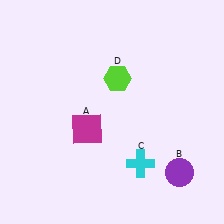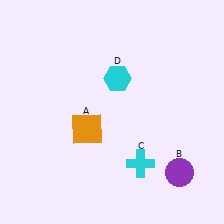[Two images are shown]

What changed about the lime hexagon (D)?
In Image 1, D is lime. In Image 2, it changed to cyan.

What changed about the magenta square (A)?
In Image 1, A is magenta. In Image 2, it changed to orange.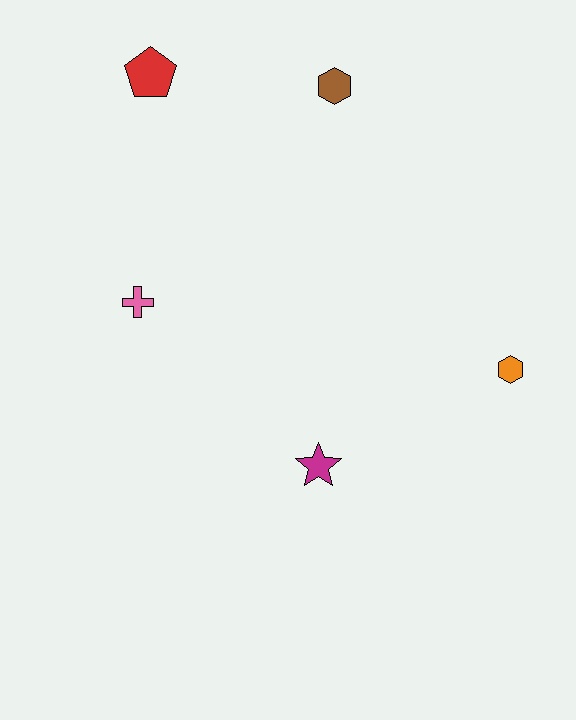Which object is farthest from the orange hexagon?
The red pentagon is farthest from the orange hexagon.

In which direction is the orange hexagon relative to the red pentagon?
The orange hexagon is to the right of the red pentagon.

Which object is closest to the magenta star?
The orange hexagon is closest to the magenta star.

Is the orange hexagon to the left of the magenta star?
No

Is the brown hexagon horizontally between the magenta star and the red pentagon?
No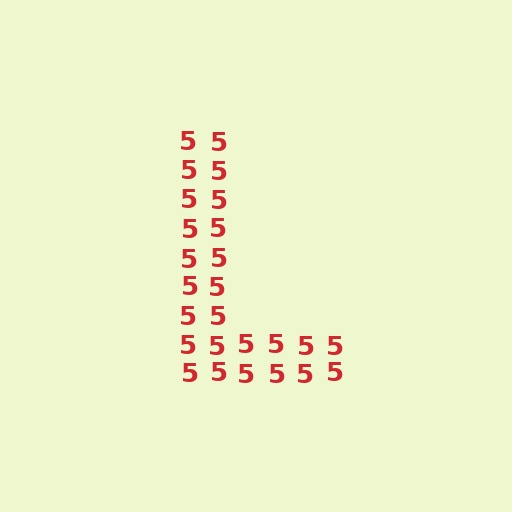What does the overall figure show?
The overall figure shows the letter L.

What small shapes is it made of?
It is made of small digit 5's.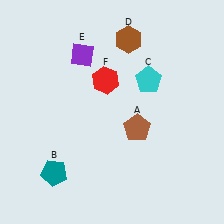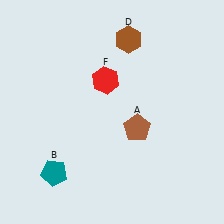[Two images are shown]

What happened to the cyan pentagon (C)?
The cyan pentagon (C) was removed in Image 2. It was in the top-right area of Image 1.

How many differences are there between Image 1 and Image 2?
There are 2 differences between the two images.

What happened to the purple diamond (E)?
The purple diamond (E) was removed in Image 2. It was in the top-left area of Image 1.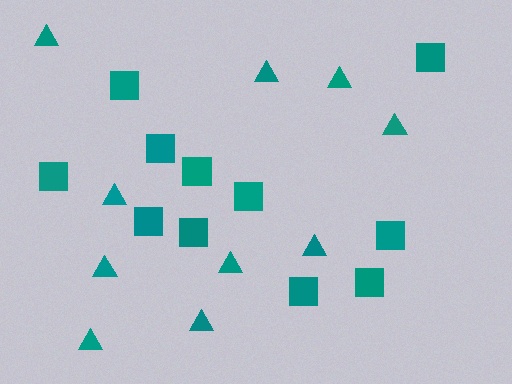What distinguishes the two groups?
There are 2 groups: one group of triangles (10) and one group of squares (11).